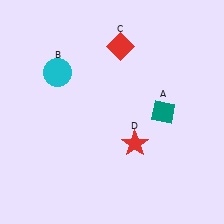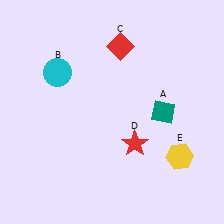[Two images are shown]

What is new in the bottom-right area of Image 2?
A yellow hexagon (E) was added in the bottom-right area of Image 2.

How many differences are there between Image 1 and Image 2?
There is 1 difference between the two images.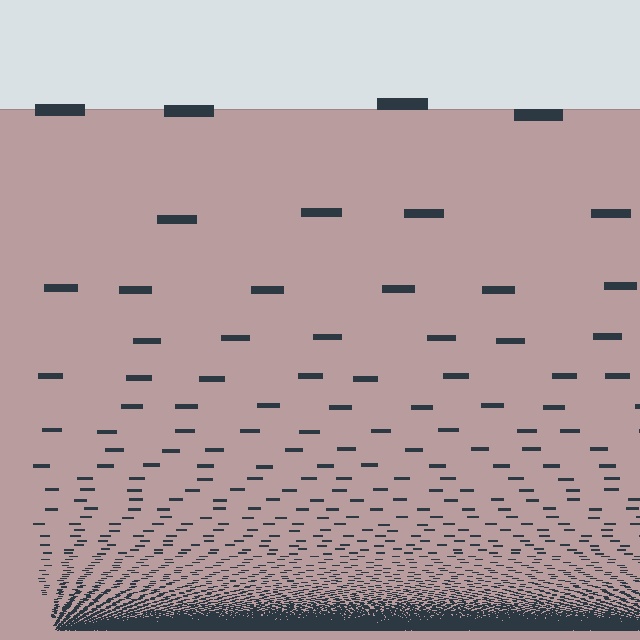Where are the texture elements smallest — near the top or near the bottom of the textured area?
Near the bottom.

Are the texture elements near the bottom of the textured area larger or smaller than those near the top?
Smaller. The gradient is inverted — elements near the bottom are smaller and denser.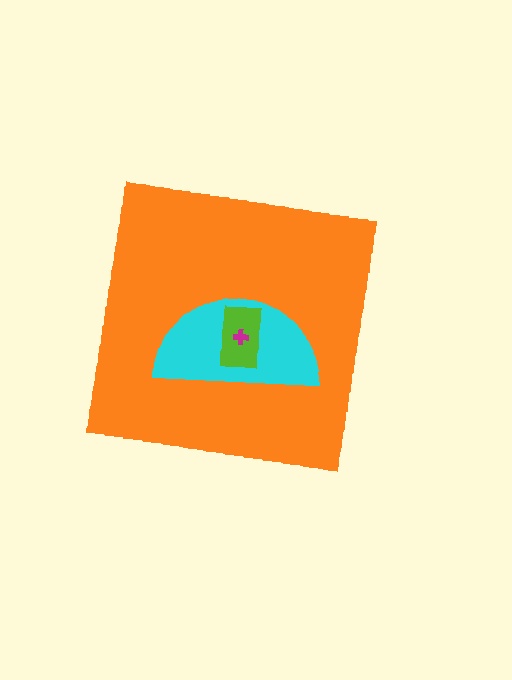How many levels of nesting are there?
4.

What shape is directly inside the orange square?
The cyan semicircle.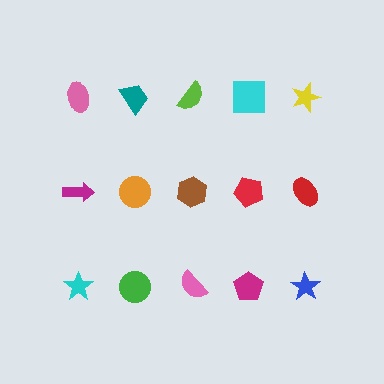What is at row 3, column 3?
A pink semicircle.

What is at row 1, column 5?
A yellow star.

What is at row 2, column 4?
A red pentagon.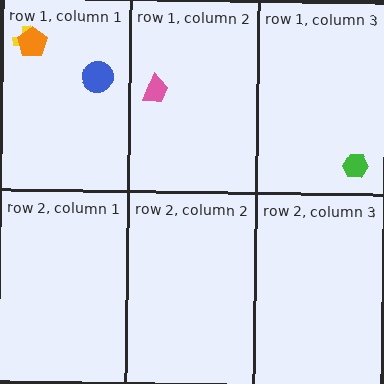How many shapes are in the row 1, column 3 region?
1.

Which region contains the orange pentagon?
The row 1, column 1 region.